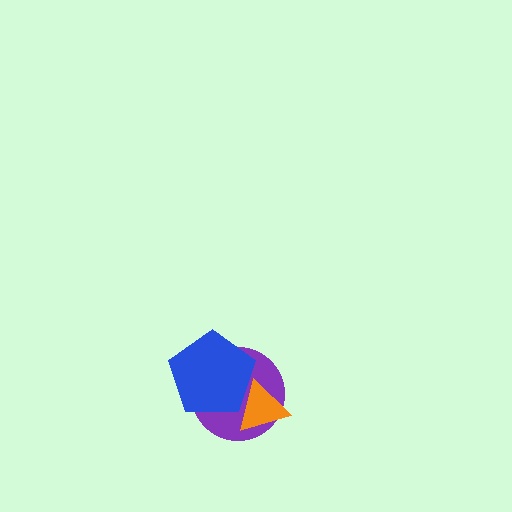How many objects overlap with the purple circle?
2 objects overlap with the purple circle.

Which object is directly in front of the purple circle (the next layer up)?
The blue pentagon is directly in front of the purple circle.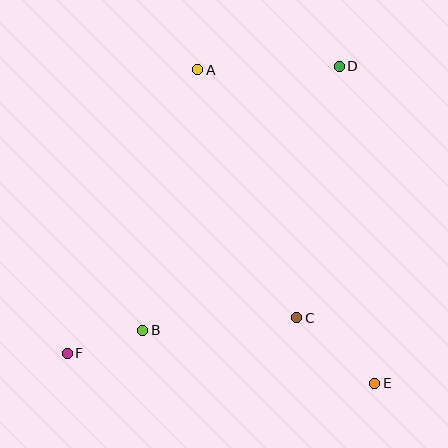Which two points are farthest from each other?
Points D and F are farthest from each other.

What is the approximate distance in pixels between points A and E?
The distance between A and E is approximately 360 pixels.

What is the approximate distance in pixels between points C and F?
The distance between C and F is approximately 232 pixels.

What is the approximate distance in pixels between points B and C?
The distance between B and C is approximately 154 pixels.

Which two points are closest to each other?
Points B and F are closest to each other.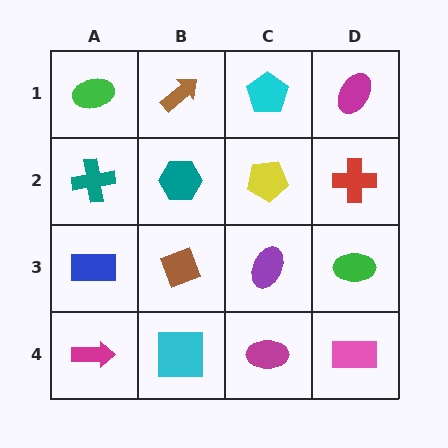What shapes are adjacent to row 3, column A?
A teal cross (row 2, column A), a magenta arrow (row 4, column A), a brown diamond (row 3, column B).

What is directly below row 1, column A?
A teal cross.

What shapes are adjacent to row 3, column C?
A yellow pentagon (row 2, column C), a magenta ellipse (row 4, column C), a brown diamond (row 3, column B), a green ellipse (row 3, column D).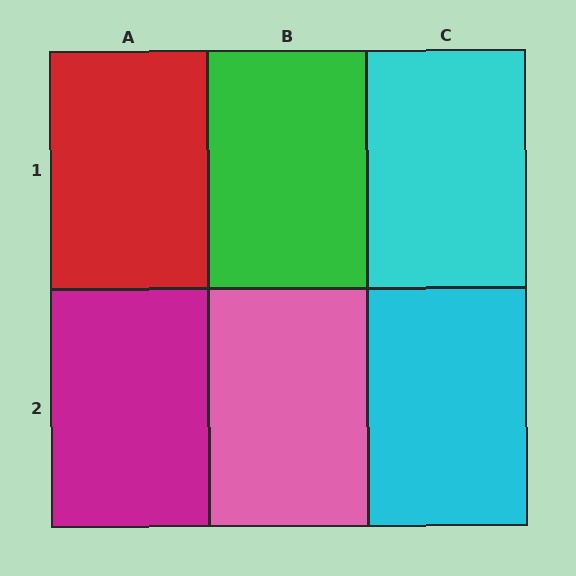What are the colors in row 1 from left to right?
Red, green, cyan.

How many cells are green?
1 cell is green.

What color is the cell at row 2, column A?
Magenta.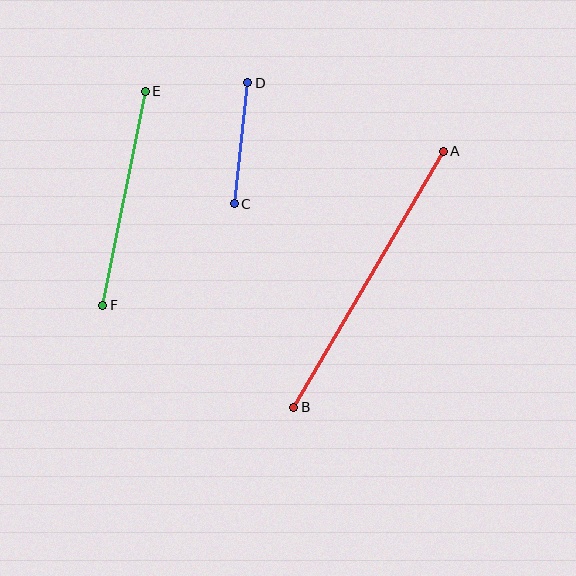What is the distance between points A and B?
The distance is approximately 296 pixels.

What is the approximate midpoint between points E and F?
The midpoint is at approximately (124, 198) pixels.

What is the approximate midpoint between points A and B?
The midpoint is at approximately (368, 279) pixels.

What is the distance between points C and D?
The distance is approximately 122 pixels.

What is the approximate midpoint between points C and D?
The midpoint is at approximately (241, 143) pixels.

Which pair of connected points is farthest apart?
Points A and B are farthest apart.